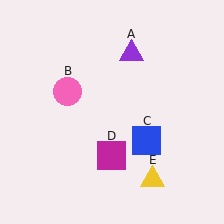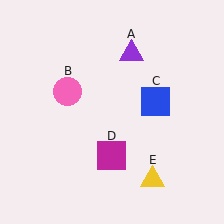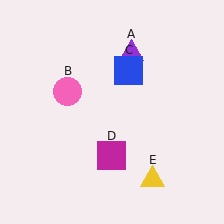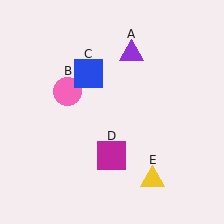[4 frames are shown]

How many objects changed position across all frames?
1 object changed position: blue square (object C).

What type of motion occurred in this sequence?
The blue square (object C) rotated counterclockwise around the center of the scene.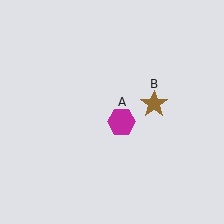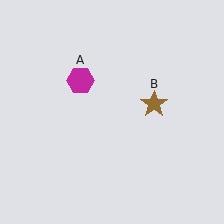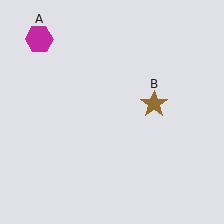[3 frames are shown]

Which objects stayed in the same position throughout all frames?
Brown star (object B) remained stationary.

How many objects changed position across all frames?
1 object changed position: magenta hexagon (object A).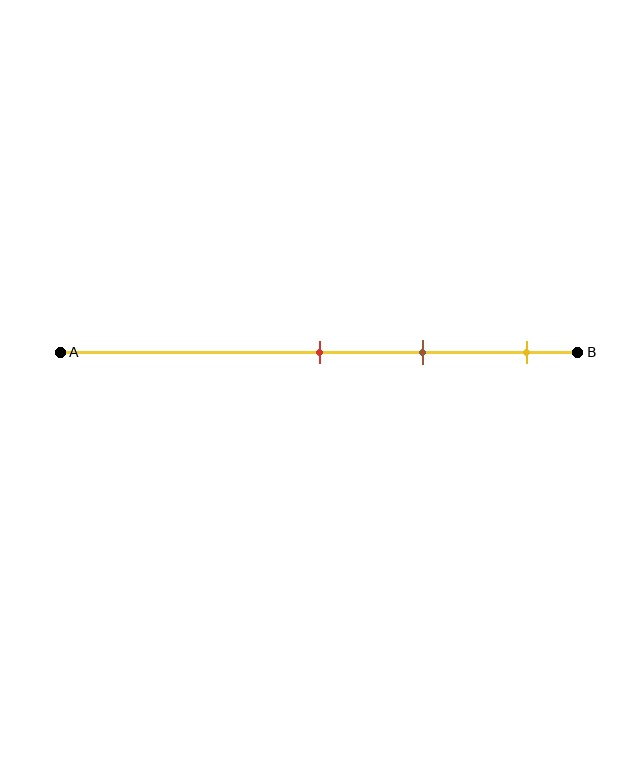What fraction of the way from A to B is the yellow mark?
The yellow mark is approximately 90% (0.9) of the way from A to B.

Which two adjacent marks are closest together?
The red and brown marks are the closest adjacent pair.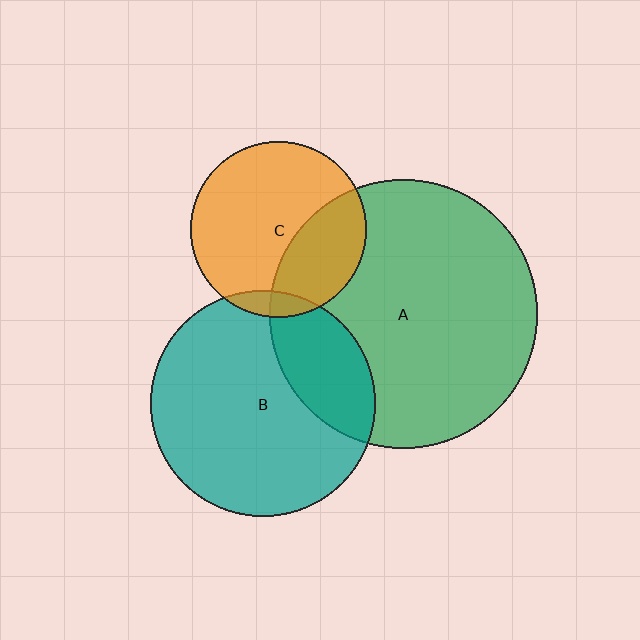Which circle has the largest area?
Circle A (green).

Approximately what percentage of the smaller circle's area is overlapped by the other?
Approximately 30%.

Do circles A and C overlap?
Yes.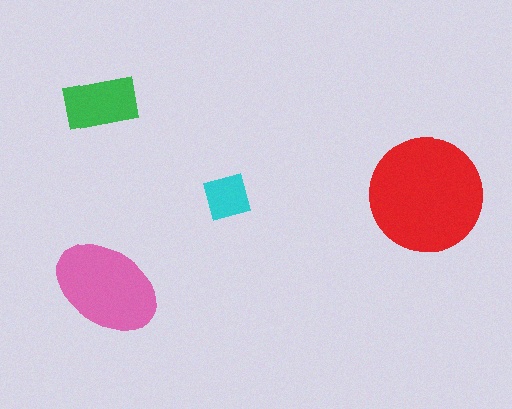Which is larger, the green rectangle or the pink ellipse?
The pink ellipse.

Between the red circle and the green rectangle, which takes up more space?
The red circle.